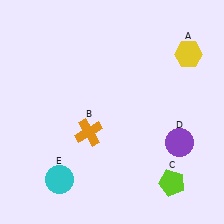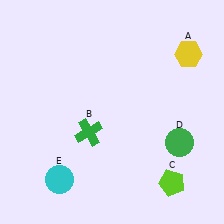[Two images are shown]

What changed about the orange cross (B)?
In Image 1, B is orange. In Image 2, it changed to green.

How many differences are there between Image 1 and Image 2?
There are 2 differences between the two images.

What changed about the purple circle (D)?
In Image 1, D is purple. In Image 2, it changed to green.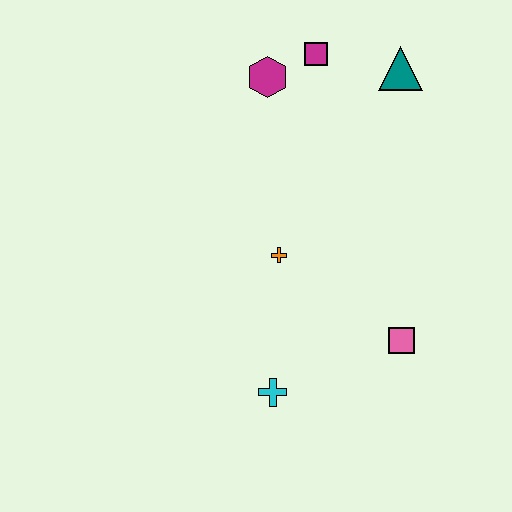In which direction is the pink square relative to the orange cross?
The pink square is to the right of the orange cross.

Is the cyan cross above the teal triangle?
No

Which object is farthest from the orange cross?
The teal triangle is farthest from the orange cross.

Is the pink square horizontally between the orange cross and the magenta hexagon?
No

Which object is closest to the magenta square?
The magenta hexagon is closest to the magenta square.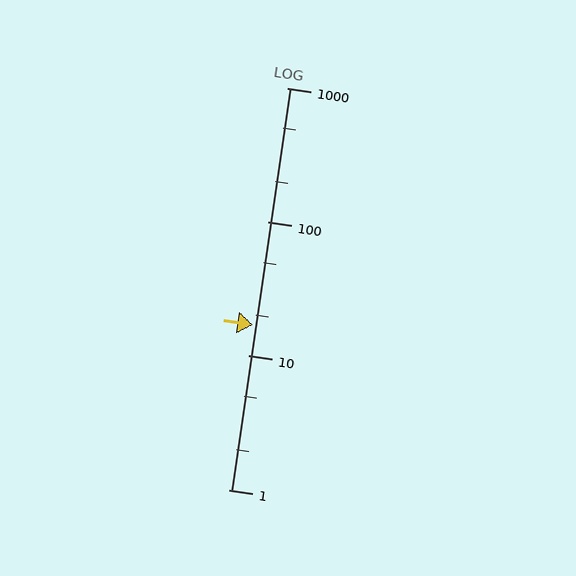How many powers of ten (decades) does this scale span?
The scale spans 3 decades, from 1 to 1000.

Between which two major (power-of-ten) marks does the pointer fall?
The pointer is between 10 and 100.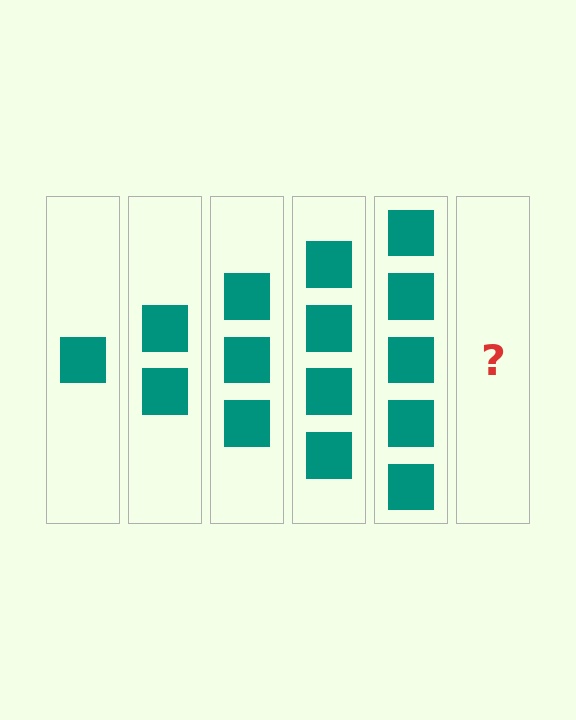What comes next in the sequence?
The next element should be 6 squares.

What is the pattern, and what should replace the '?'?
The pattern is that each step adds one more square. The '?' should be 6 squares.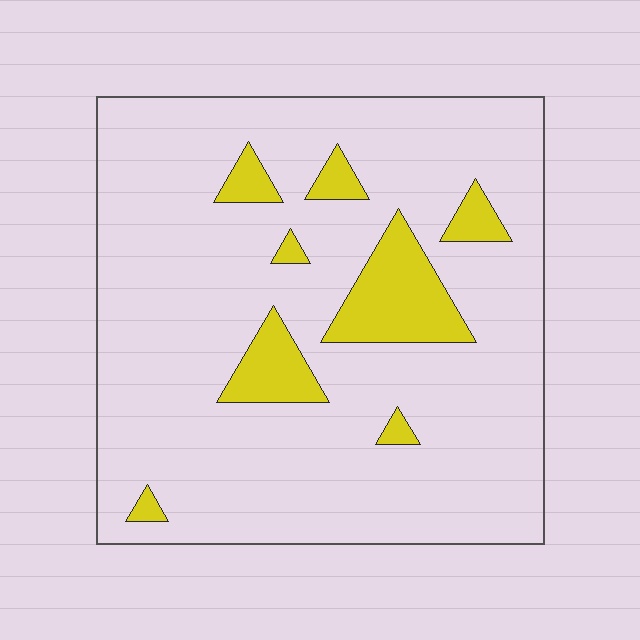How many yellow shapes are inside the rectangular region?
8.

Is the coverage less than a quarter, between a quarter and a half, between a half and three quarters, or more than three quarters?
Less than a quarter.